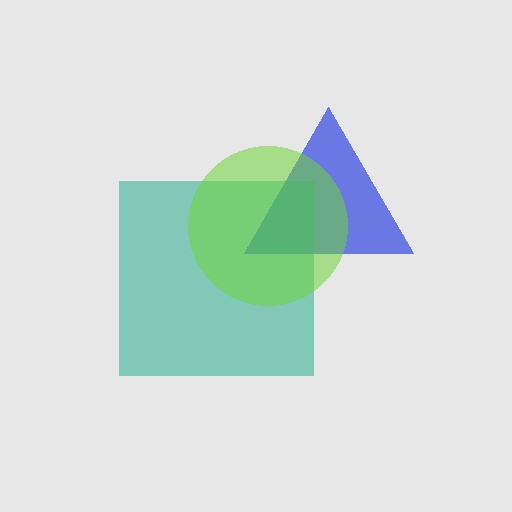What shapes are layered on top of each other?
The layered shapes are: a blue triangle, a teal square, a lime circle.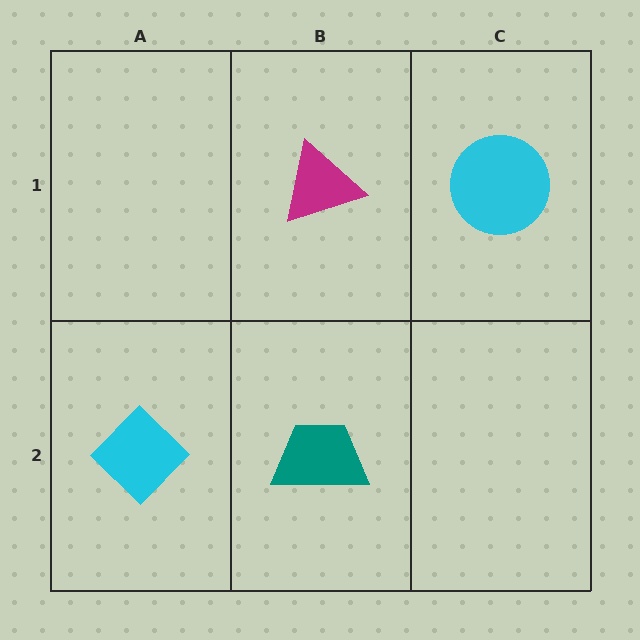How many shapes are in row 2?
2 shapes.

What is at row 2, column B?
A teal trapezoid.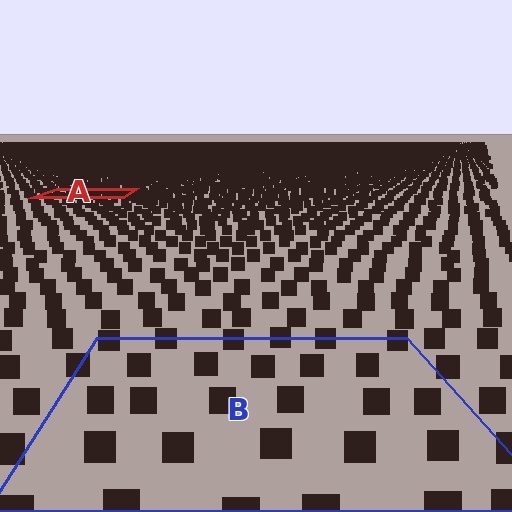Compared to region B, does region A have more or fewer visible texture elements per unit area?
Region A has more texture elements per unit area — they are packed more densely because it is farther away.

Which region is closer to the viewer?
Region B is closer. The texture elements there are larger and more spread out.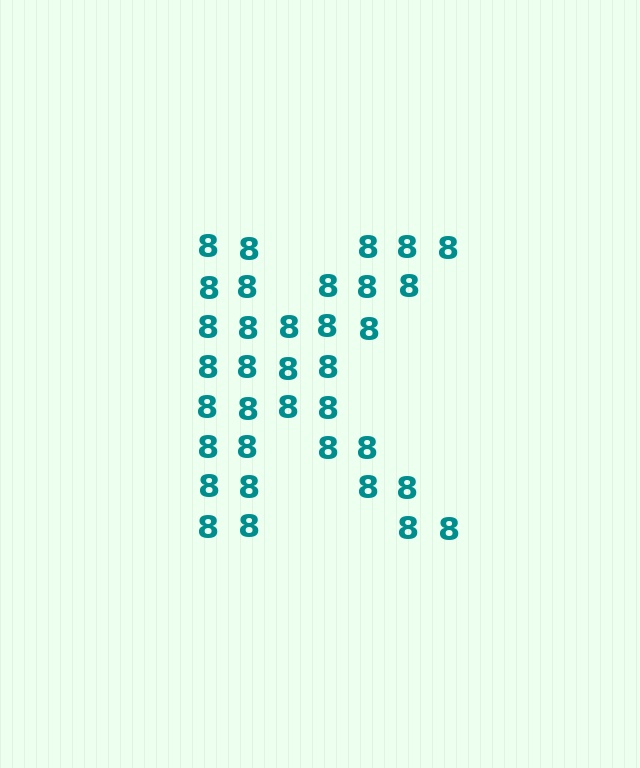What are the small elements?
The small elements are digit 8's.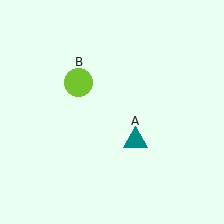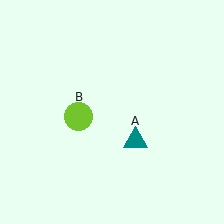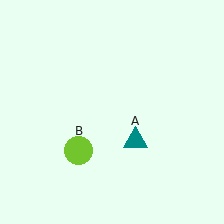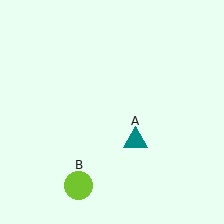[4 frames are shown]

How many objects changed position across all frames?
1 object changed position: lime circle (object B).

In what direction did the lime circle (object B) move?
The lime circle (object B) moved down.